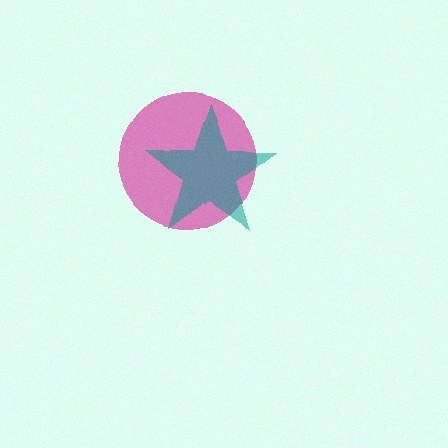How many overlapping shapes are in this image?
There are 2 overlapping shapes in the image.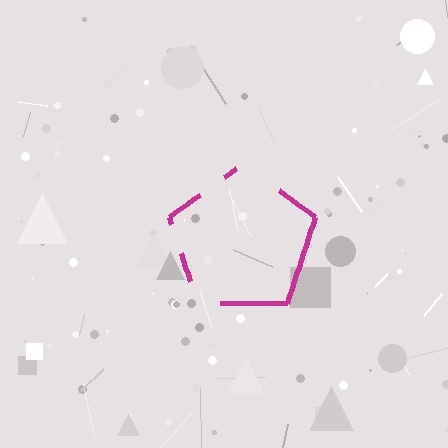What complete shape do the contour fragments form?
The contour fragments form a pentagon.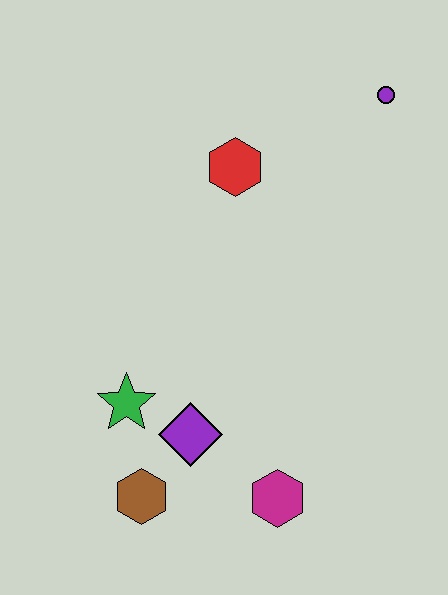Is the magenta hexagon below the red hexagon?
Yes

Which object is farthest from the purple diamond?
The purple circle is farthest from the purple diamond.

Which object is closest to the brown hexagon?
The purple diamond is closest to the brown hexagon.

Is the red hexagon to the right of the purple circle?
No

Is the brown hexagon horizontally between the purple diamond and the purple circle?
No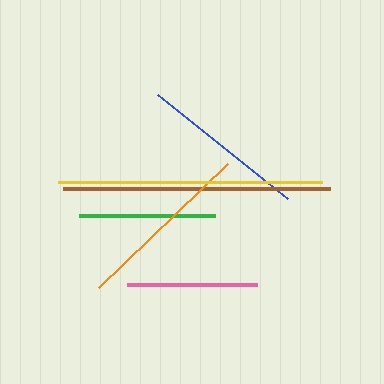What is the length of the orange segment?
The orange segment is approximately 178 pixels long.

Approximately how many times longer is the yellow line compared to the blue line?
The yellow line is approximately 1.6 times the length of the blue line.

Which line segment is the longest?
The brown line is the longest at approximately 267 pixels.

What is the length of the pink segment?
The pink segment is approximately 129 pixels long.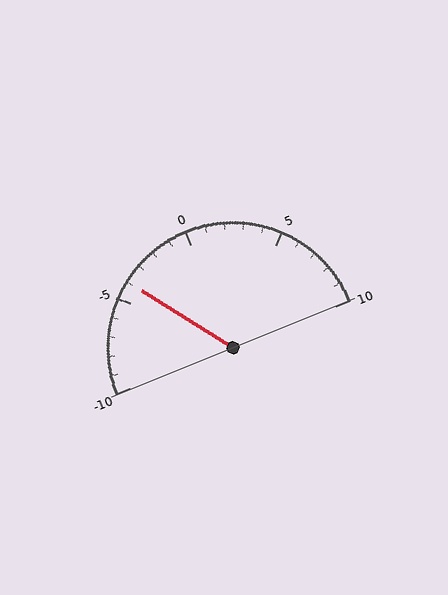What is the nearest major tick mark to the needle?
The nearest major tick mark is -5.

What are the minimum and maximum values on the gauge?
The gauge ranges from -10 to 10.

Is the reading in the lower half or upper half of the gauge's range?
The reading is in the lower half of the range (-10 to 10).